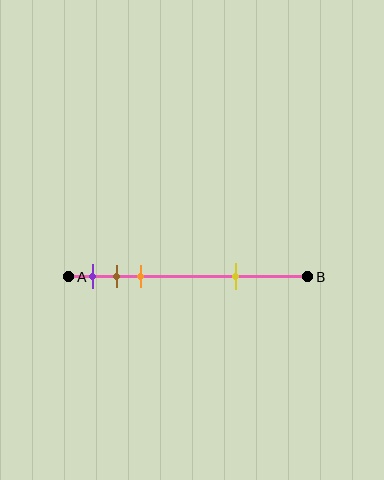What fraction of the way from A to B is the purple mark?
The purple mark is approximately 10% (0.1) of the way from A to B.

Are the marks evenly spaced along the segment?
No, the marks are not evenly spaced.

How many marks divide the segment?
There are 4 marks dividing the segment.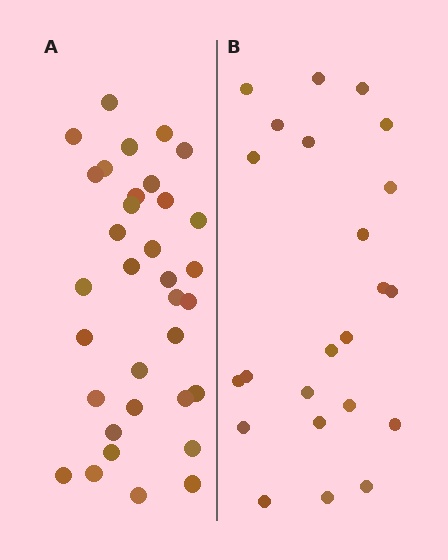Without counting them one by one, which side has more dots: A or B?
Region A (the left region) has more dots.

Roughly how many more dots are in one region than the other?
Region A has roughly 12 or so more dots than region B.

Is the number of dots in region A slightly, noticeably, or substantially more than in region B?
Region A has substantially more. The ratio is roughly 1.5 to 1.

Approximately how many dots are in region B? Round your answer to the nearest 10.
About 20 dots. (The exact count is 23, which rounds to 20.)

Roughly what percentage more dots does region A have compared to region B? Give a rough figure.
About 50% more.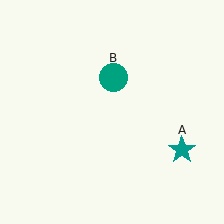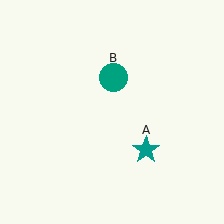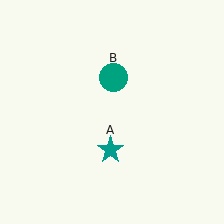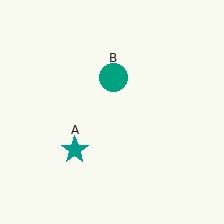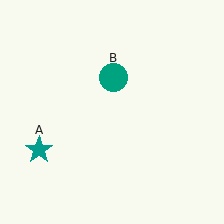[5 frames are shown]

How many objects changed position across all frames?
1 object changed position: teal star (object A).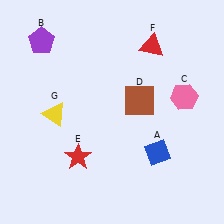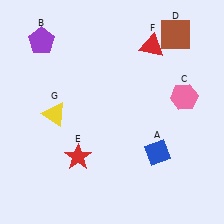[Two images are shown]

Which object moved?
The brown square (D) moved up.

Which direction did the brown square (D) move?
The brown square (D) moved up.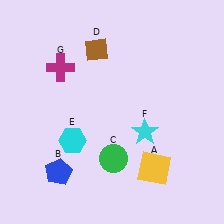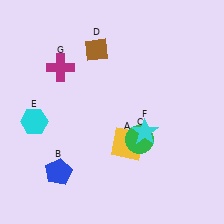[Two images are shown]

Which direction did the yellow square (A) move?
The yellow square (A) moved left.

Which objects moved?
The objects that moved are: the yellow square (A), the green circle (C), the cyan hexagon (E).